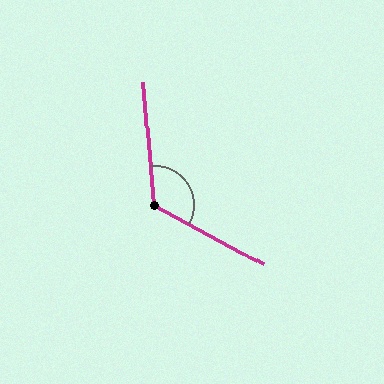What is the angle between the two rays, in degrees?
Approximately 124 degrees.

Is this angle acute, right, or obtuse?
It is obtuse.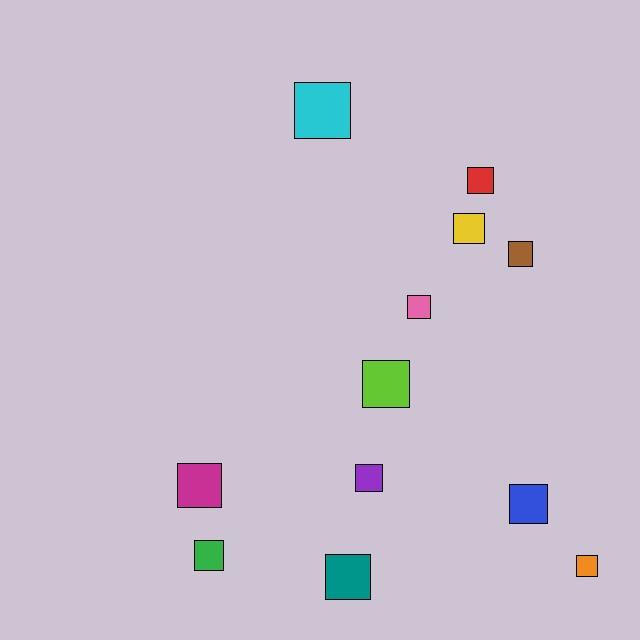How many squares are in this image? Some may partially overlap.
There are 12 squares.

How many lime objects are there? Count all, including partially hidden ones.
There is 1 lime object.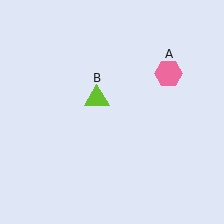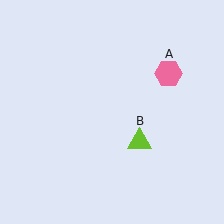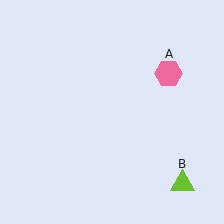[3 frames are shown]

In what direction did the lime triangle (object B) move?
The lime triangle (object B) moved down and to the right.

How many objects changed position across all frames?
1 object changed position: lime triangle (object B).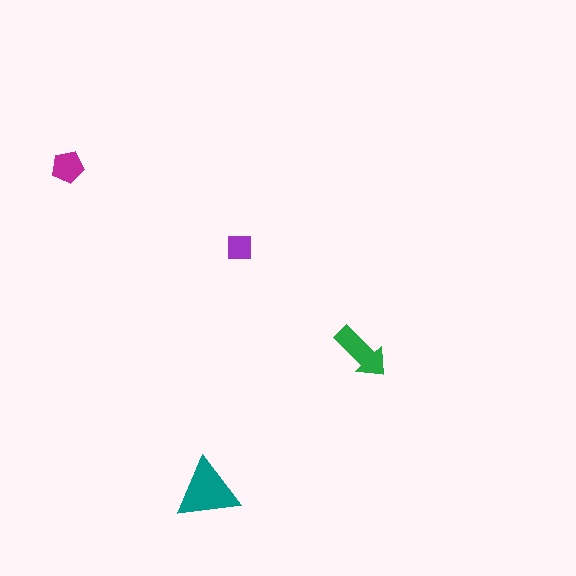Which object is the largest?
The teal triangle.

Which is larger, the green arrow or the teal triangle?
The teal triangle.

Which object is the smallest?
The purple square.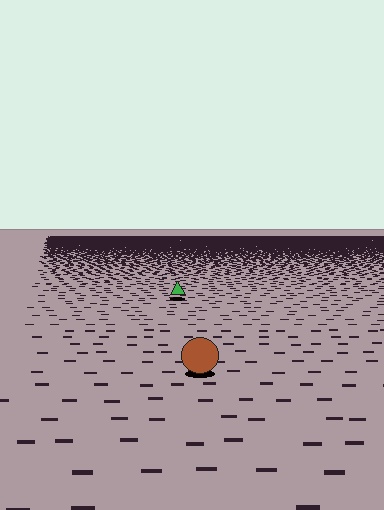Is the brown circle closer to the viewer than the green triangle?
Yes. The brown circle is closer — you can tell from the texture gradient: the ground texture is coarser near it.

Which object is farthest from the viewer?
The green triangle is farthest from the viewer. It appears smaller and the ground texture around it is denser.